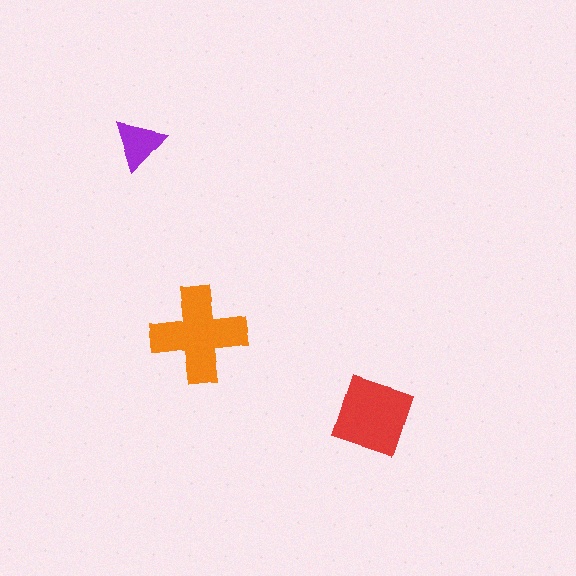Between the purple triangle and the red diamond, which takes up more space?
The red diamond.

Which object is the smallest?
The purple triangle.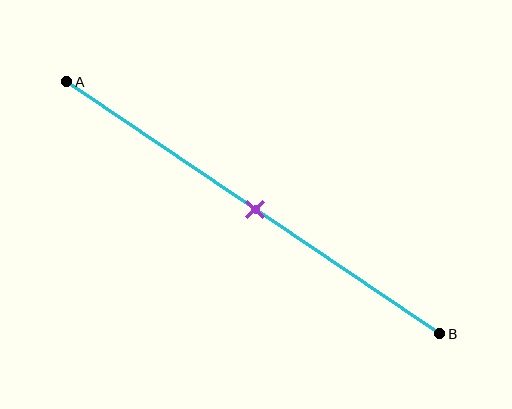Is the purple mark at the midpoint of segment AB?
Yes, the mark is approximately at the midpoint.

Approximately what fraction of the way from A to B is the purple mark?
The purple mark is approximately 50% of the way from A to B.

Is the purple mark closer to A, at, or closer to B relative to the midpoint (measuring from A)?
The purple mark is approximately at the midpoint of segment AB.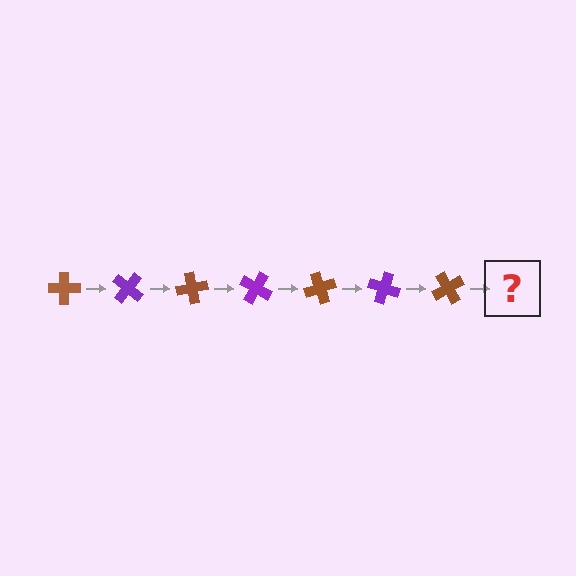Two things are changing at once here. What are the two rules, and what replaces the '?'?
The two rules are that it rotates 40 degrees each step and the color cycles through brown and purple. The '?' should be a purple cross, rotated 280 degrees from the start.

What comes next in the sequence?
The next element should be a purple cross, rotated 280 degrees from the start.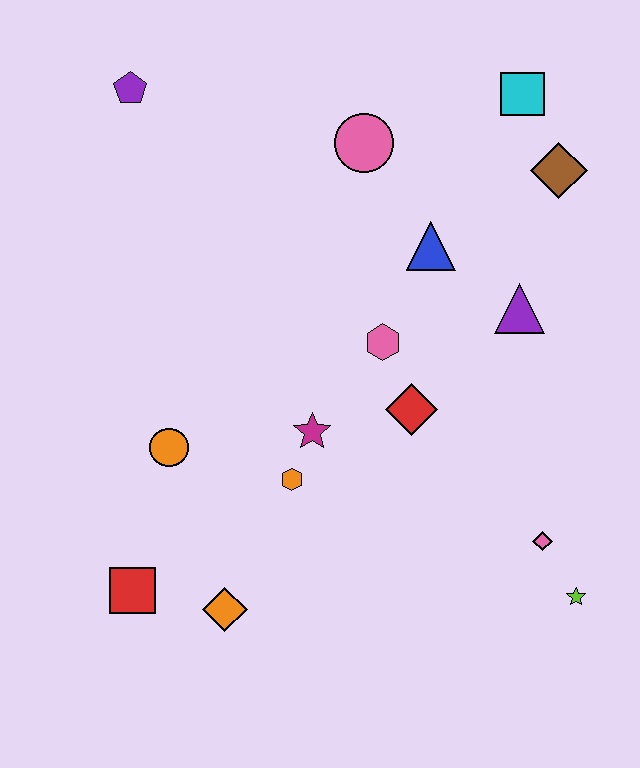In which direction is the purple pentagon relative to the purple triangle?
The purple pentagon is to the left of the purple triangle.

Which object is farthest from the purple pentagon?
The lime star is farthest from the purple pentagon.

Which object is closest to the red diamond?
The pink hexagon is closest to the red diamond.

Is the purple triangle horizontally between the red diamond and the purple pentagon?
No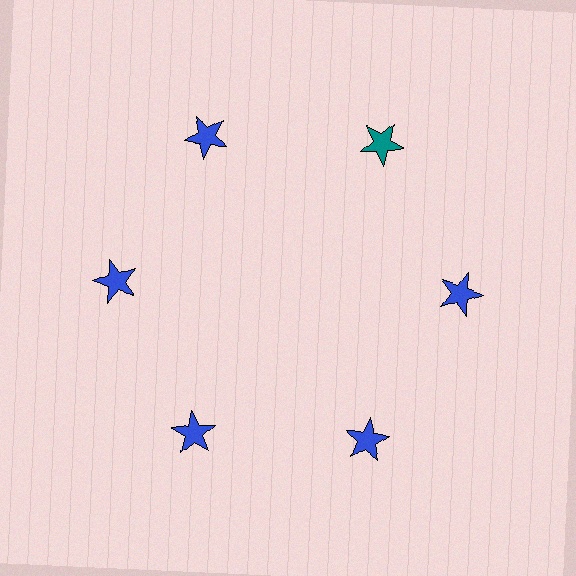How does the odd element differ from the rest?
It has a different color: teal instead of blue.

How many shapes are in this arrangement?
There are 6 shapes arranged in a ring pattern.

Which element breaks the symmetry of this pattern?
The teal star at roughly the 1 o'clock position breaks the symmetry. All other shapes are blue stars.